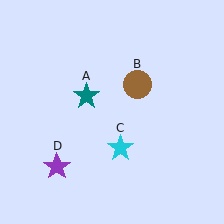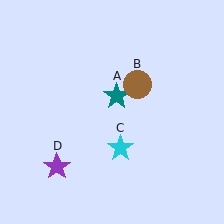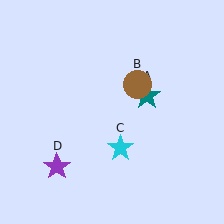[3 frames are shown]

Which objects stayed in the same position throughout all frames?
Brown circle (object B) and cyan star (object C) and purple star (object D) remained stationary.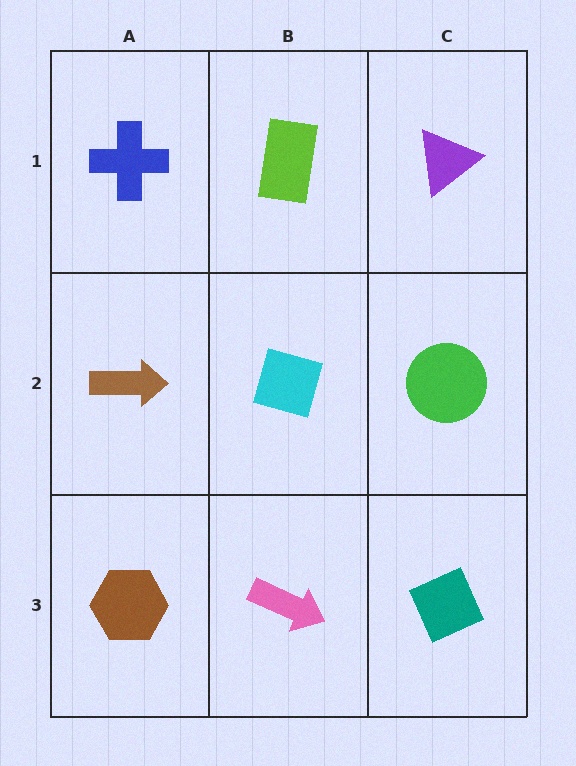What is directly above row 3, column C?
A green circle.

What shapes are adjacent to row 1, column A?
A brown arrow (row 2, column A), a lime rectangle (row 1, column B).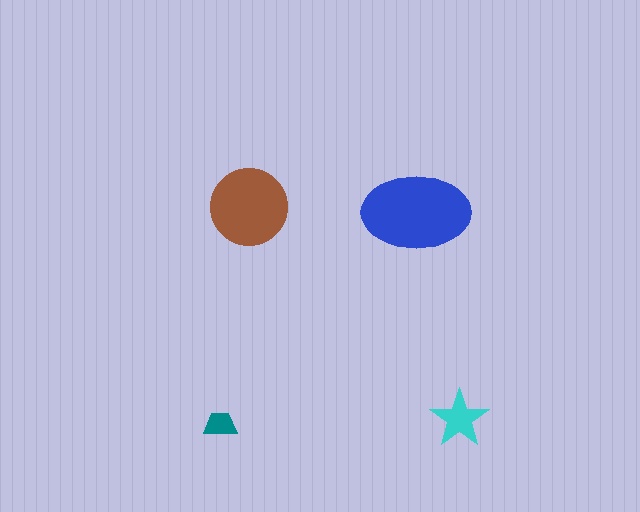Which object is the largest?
The blue ellipse.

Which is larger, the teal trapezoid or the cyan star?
The cyan star.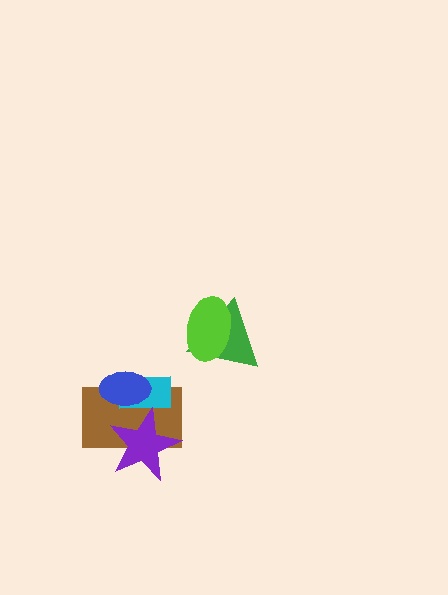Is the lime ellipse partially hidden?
No, no other shape covers it.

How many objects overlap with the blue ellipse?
2 objects overlap with the blue ellipse.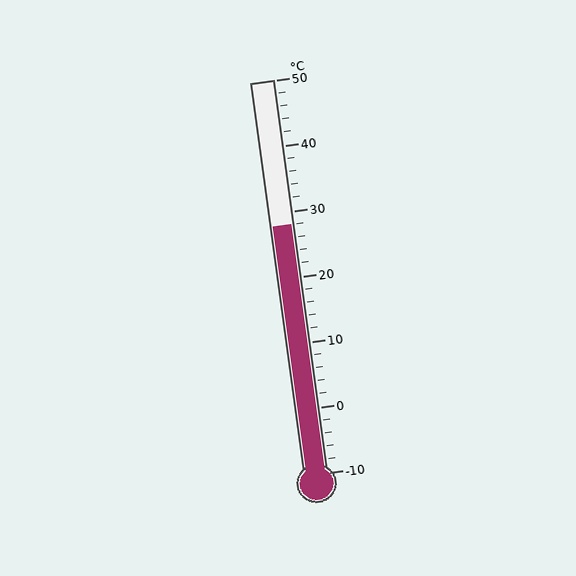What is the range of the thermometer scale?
The thermometer scale ranges from -10°C to 50°C.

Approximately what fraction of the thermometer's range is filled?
The thermometer is filled to approximately 65% of its range.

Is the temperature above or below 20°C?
The temperature is above 20°C.